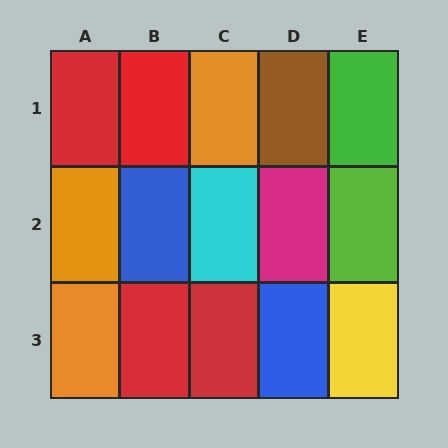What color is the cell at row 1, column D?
Brown.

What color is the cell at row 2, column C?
Cyan.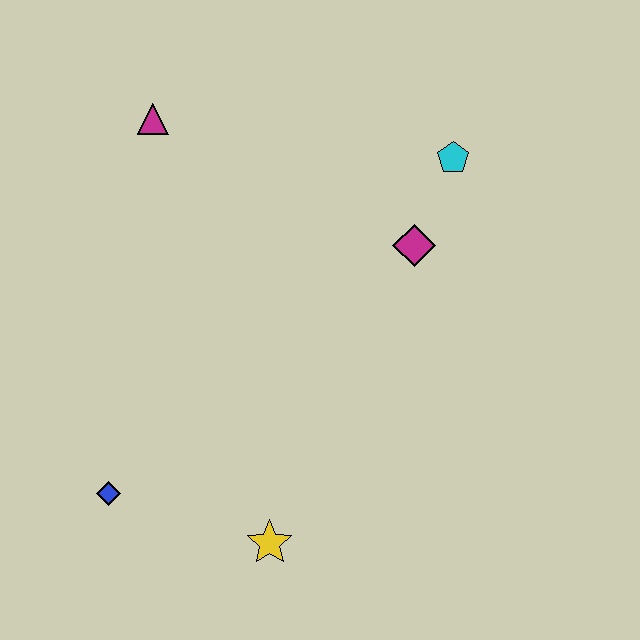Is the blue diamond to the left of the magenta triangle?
Yes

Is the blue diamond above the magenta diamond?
No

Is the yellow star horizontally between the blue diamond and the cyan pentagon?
Yes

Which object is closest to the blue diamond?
The yellow star is closest to the blue diamond.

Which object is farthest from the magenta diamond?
The blue diamond is farthest from the magenta diamond.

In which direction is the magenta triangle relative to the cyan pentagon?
The magenta triangle is to the left of the cyan pentagon.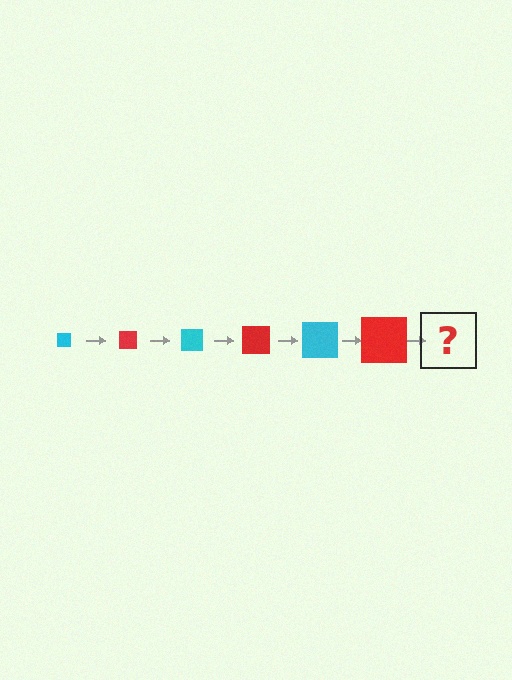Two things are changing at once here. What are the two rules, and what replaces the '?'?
The two rules are that the square grows larger each step and the color cycles through cyan and red. The '?' should be a cyan square, larger than the previous one.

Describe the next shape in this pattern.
It should be a cyan square, larger than the previous one.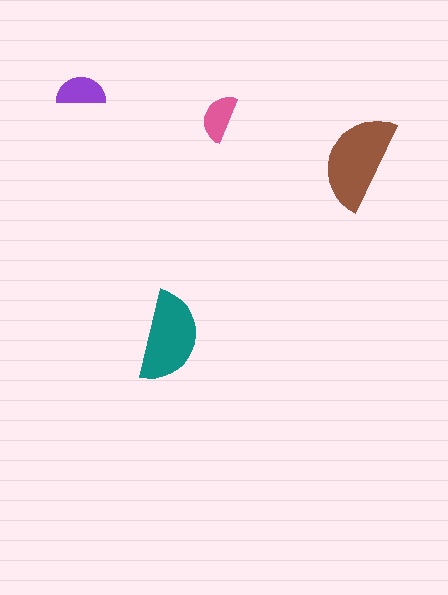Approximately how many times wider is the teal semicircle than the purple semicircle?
About 2 times wider.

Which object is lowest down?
The teal semicircle is bottommost.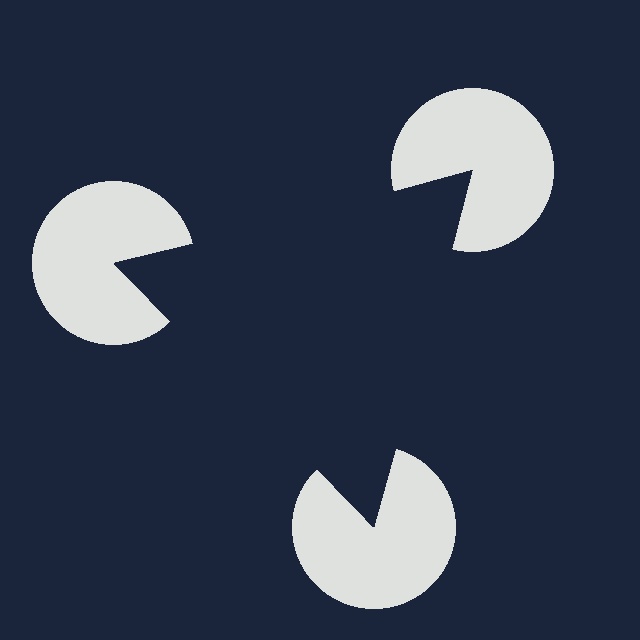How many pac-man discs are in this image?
There are 3 — one at each vertex of the illusory triangle.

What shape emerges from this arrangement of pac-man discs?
An illusory triangle — its edges are inferred from the aligned wedge cuts in the pac-man discs, not physically drawn.